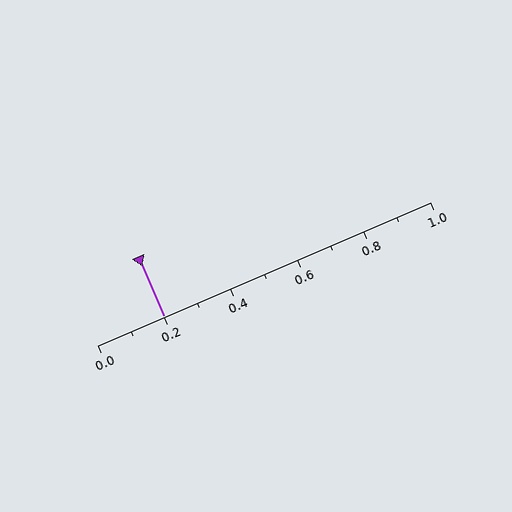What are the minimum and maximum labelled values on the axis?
The axis runs from 0.0 to 1.0.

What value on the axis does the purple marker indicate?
The marker indicates approximately 0.2.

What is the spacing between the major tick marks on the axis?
The major ticks are spaced 0.2 apart.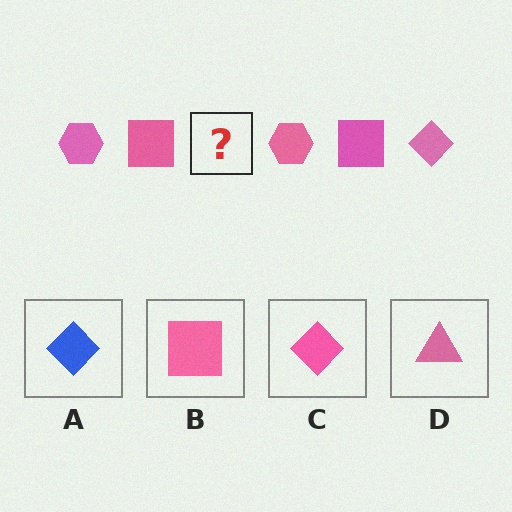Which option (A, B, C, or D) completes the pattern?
C.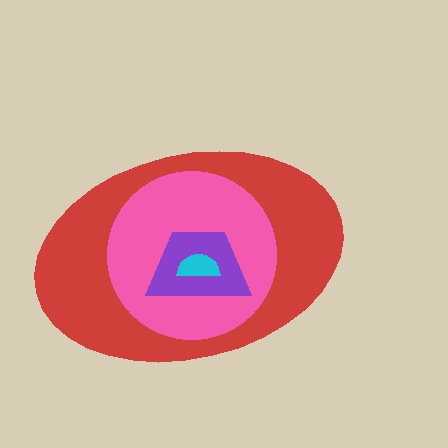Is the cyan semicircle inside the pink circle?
Yes.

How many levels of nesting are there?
4.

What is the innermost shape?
The cyan semicircle.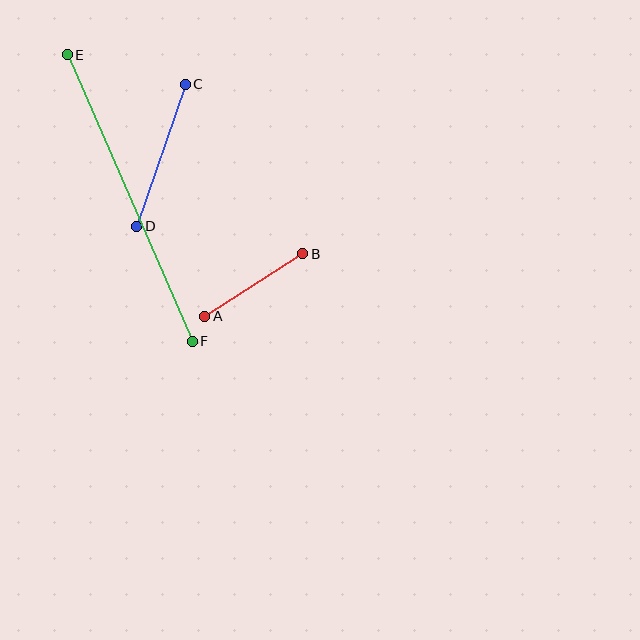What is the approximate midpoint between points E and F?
The midpoint is at approximately (130, 198) pixels.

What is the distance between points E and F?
The distance is approximately 313 pixels.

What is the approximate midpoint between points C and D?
The midpoint is at approximately (161, 155) pixels.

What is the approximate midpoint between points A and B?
The midpoint is at approximately (254, 285) pixels.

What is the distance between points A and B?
The distance is approximately 116 pixels.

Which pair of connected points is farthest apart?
Points E and F are farthest apart.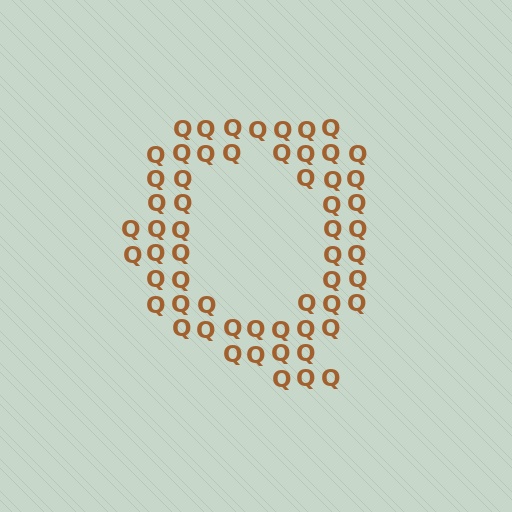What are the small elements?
The small elements are letter Q's.